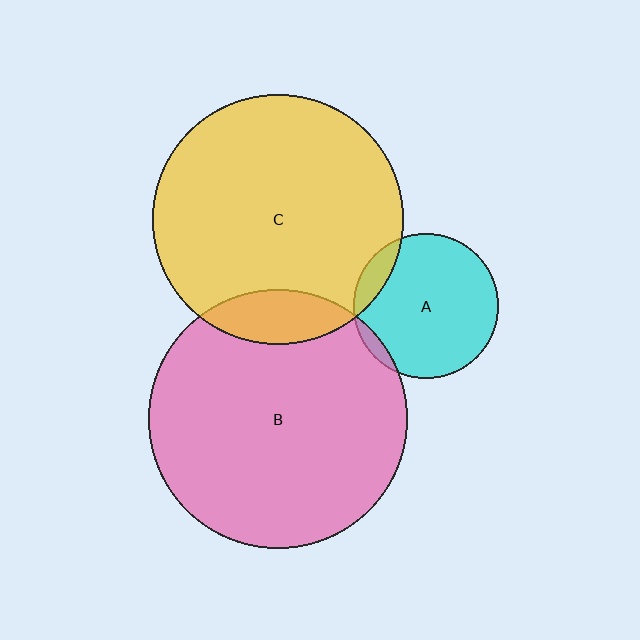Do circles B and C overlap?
Yes.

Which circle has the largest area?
Circle B (pink).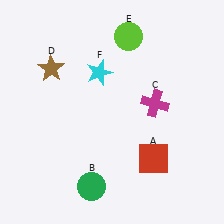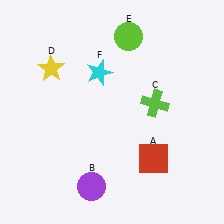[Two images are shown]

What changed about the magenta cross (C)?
In Image 1, C is magenta. In Image 2, it changed to lime.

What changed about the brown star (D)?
In Image 1, D is brown. In Image 2, it changed to yellow.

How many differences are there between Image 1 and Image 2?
There are 3 differences between the two images.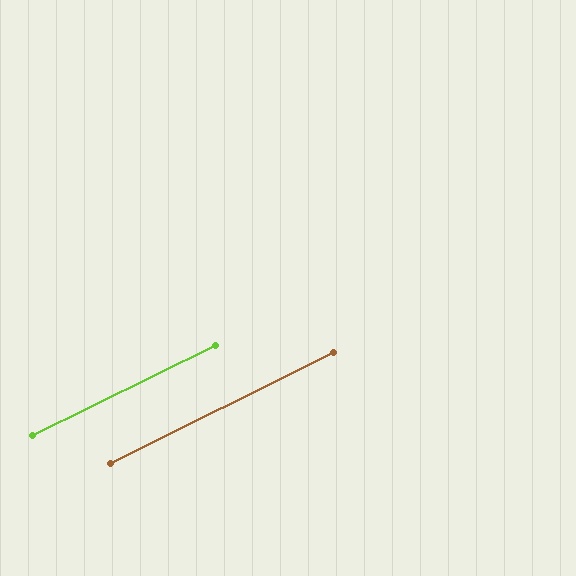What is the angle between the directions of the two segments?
Approximately 0 degrees.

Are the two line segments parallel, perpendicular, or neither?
Parallel — their directions differ by only 0.4°.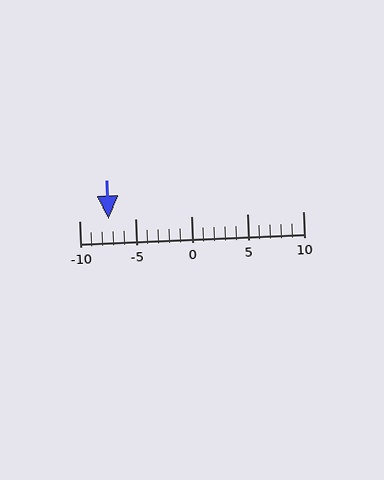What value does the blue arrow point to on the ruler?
The blue arrow points to approximately -7.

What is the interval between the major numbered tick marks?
The major tick marks are spaced 5 units apart.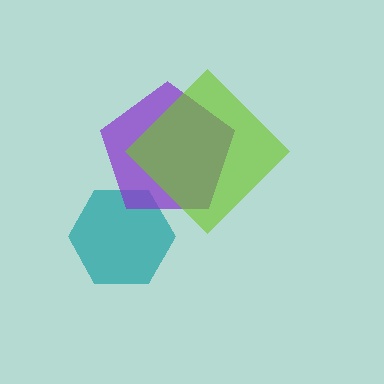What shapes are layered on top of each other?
The layered shapes are: a teal hexagon, a purple pentagon, a lime diamond.